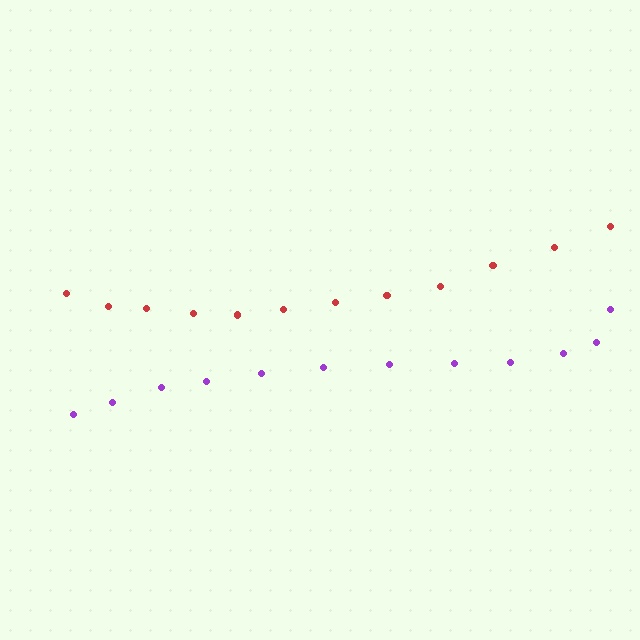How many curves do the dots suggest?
There are 2 distinct paths.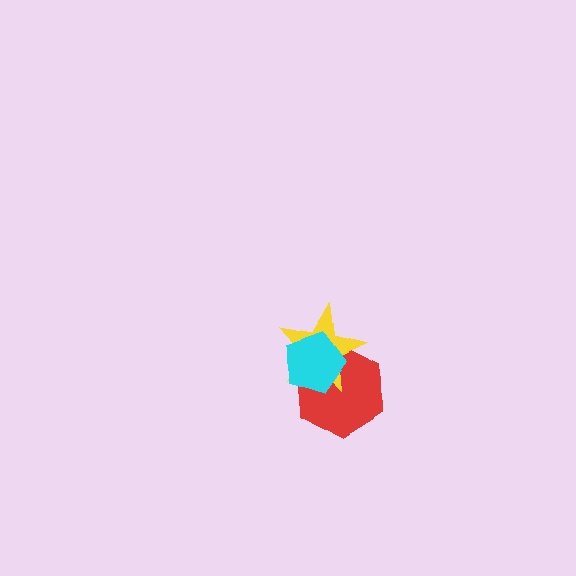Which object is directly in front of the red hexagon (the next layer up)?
The yellow star is directly in front of the red hexagon.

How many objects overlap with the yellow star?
2 objects overlap with the yellow star.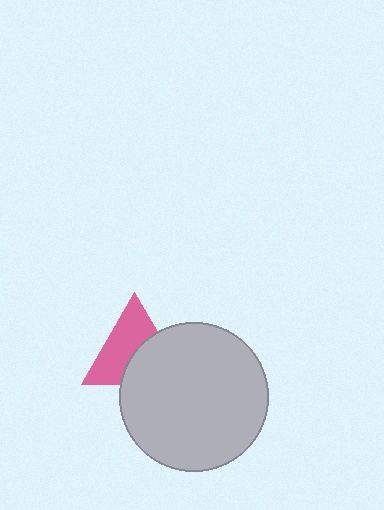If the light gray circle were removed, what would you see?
You would see the complete pink triangle.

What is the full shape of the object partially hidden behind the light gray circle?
The partially hidden object is a pink triangle.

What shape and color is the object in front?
The object in front is a light gray circle.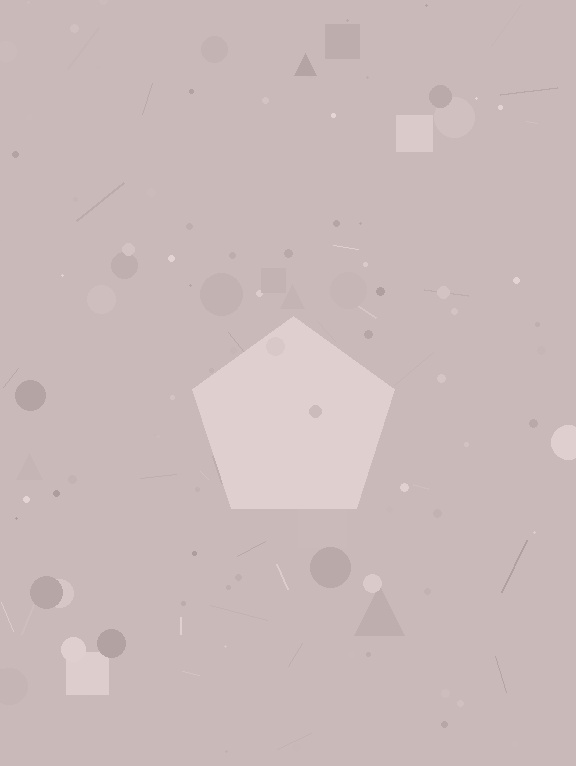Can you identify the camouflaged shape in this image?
The camouflaged shape is a pentagon.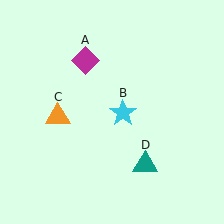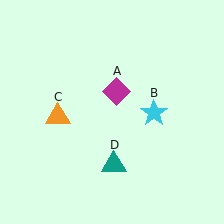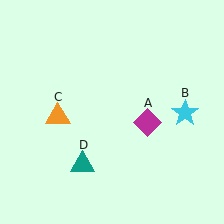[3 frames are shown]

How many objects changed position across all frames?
3 objects changed position: magenta diamond (object A), cyan star (object B), teal triangle (object D).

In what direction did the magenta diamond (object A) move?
The magenta diamond (object A) moved down and to the right.